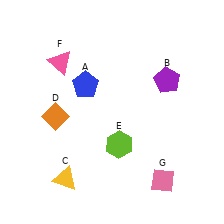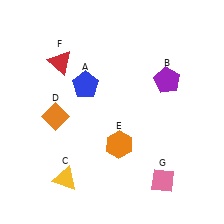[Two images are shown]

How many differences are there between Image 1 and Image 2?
There are 2 differences between the two images.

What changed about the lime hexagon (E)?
In Image 1, E is lime. In Image 2, it changed to orange.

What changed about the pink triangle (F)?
In Image 1, F is pink. In Image 2, it changed to red.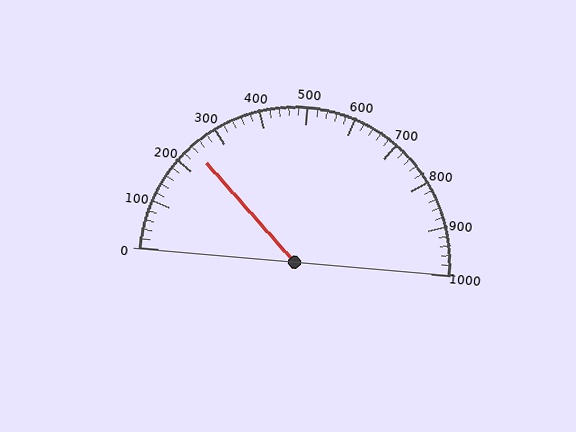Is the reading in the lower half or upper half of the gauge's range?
The reading is in the lower half of the range (0 to 1000).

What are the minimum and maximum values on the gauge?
The gauge ranges from 0 to 1000.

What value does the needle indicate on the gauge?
The needle indicates approximately 240.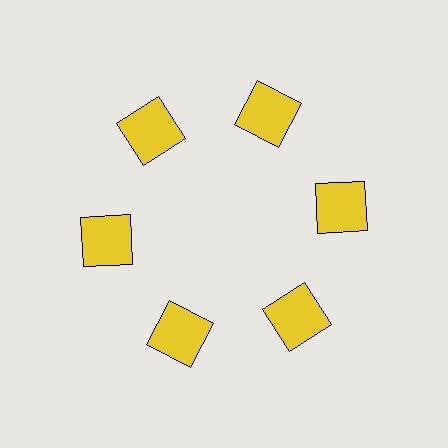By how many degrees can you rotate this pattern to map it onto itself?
The pattern maps onto itself every 60 degrees of rotation.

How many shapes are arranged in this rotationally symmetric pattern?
There are 6 shapes, arranged in 6 groups of 1.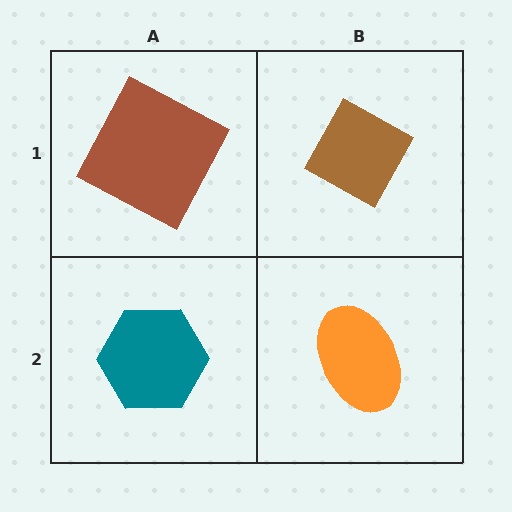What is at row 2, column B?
An orange ellipse.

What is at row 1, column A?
A brown square.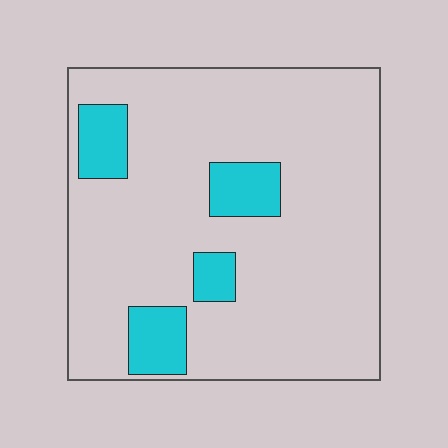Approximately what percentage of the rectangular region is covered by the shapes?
Approximately 15%.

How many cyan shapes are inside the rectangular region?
4.